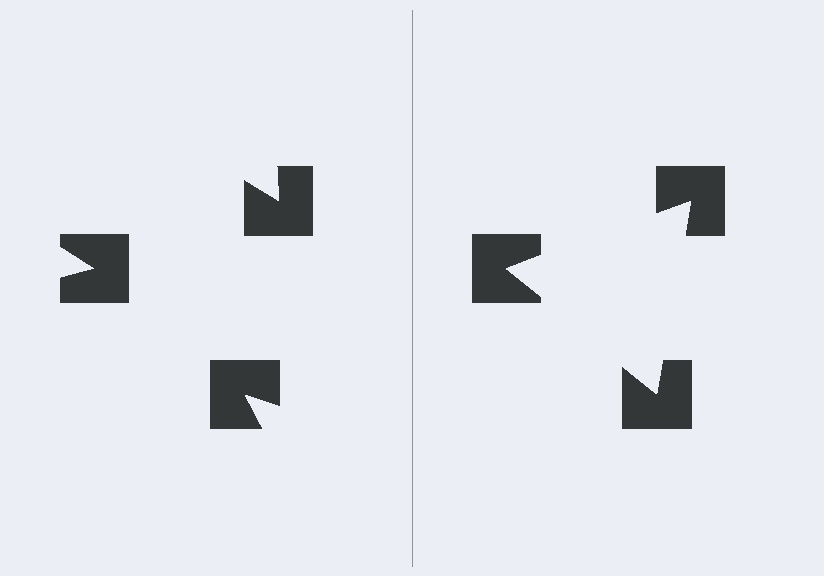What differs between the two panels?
The notched squares are positioned identically on both sides; only the wedge orientations differ. On the right they align to a triangle; on the left they are misaligned.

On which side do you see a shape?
An illusory triangle appears on the right side. On the left side the wedge cuts are rotated, so no coherent shape forms.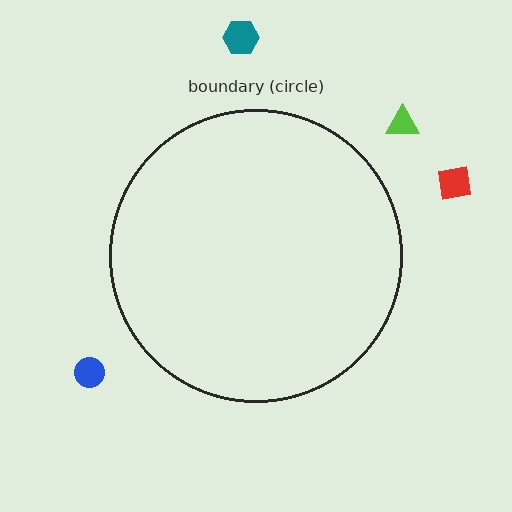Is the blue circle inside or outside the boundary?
Outside.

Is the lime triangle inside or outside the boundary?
Outside.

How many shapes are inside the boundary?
0 inside, 4 outside.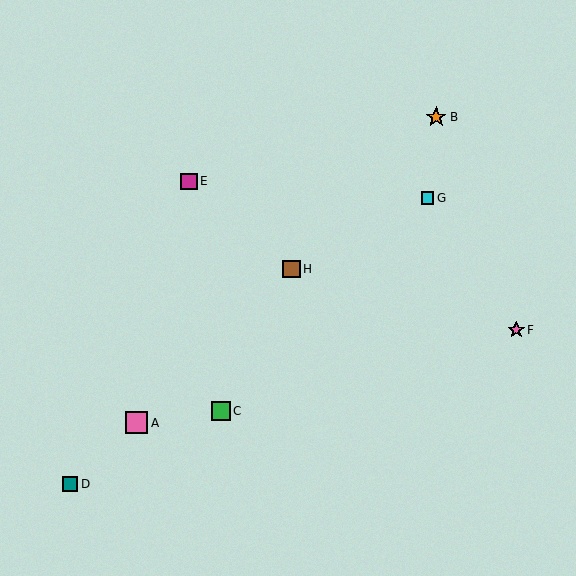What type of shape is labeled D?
Shape D is a teal square.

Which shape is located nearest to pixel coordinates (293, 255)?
The brown square (labeled H) at (291, 269) is nearest to that location.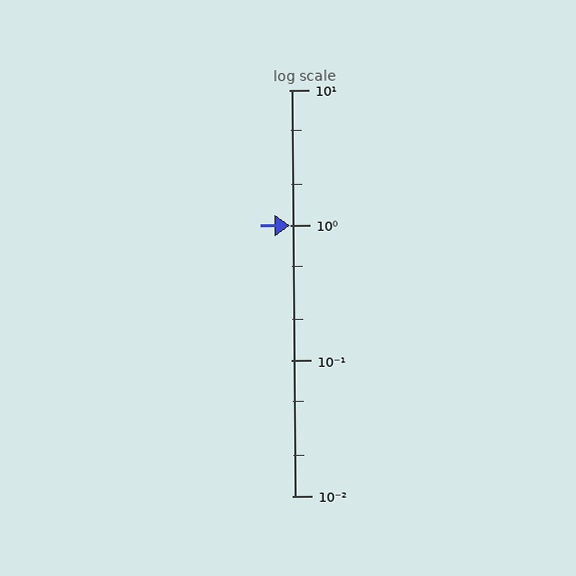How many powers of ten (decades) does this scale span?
The scale spans 3 decades, from 0.01 to 10.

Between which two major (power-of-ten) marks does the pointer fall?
The pointer is between 0.1 and 1.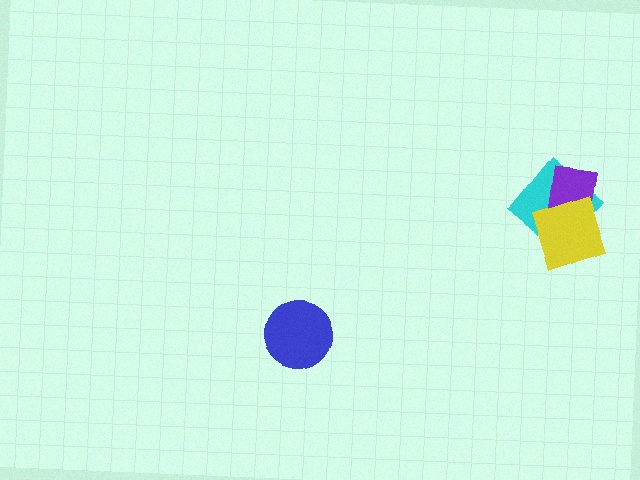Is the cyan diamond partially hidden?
Yes, it is partially covered by another shape.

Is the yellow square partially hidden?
No, no other shape covers it.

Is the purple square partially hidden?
Yes, it is partially covered by another shape.